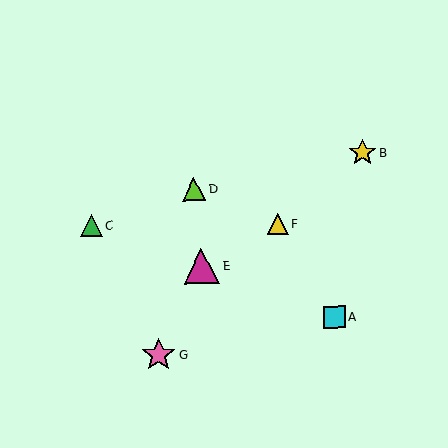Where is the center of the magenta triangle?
The center of the magenta triangle is at (201, 266).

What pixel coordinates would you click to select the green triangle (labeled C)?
Click at (91, 225) to select the green triangle C.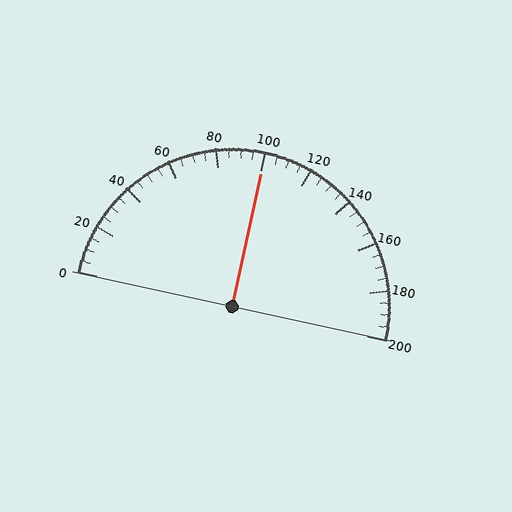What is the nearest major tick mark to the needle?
The nearest major tick mark is 100.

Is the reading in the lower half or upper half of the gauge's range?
The reading is in the upper half of the range (0 to 200).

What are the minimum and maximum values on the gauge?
The gauge ranges from 0 to 200.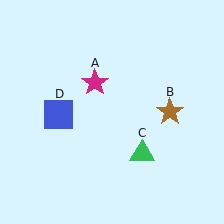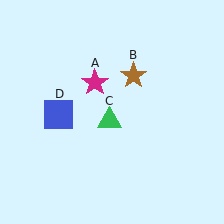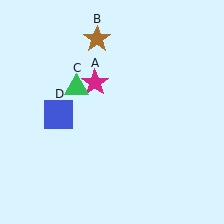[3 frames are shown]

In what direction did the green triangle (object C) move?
The green triangle (object C) moved up and to the left.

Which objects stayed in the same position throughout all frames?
Magenta star (object A) and blue square (object D) remained stationary.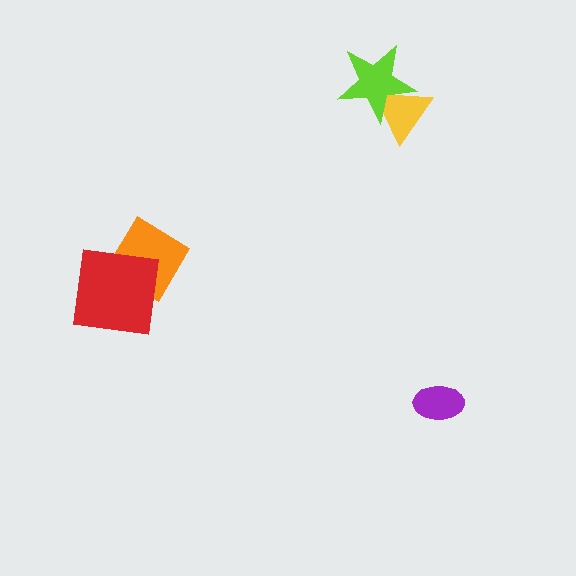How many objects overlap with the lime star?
1 object overlaps with the lime star.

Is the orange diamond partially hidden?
Yes, it is partially covered by another shape.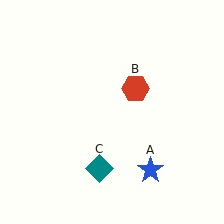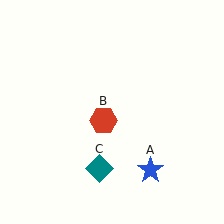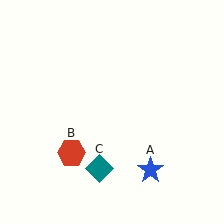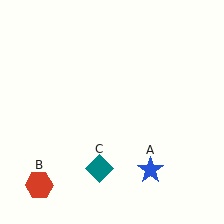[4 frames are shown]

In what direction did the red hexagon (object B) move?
The red hexagon (object B) moved down and to the left.